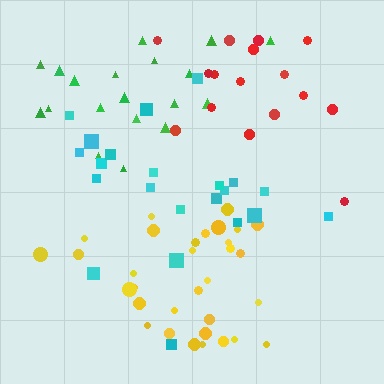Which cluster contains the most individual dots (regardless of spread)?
Yellow (32).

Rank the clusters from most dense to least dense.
yellow, cyan, green, red.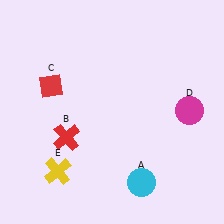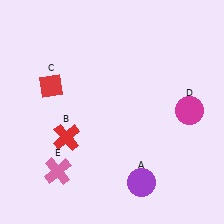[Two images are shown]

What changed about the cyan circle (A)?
In Image 1, A is cyan. In Image 2, it changed to purple.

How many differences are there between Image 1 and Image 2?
There are 2 differences between the two images.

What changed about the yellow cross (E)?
In Image 1, E is yellow. In Image 2, it changed to pink.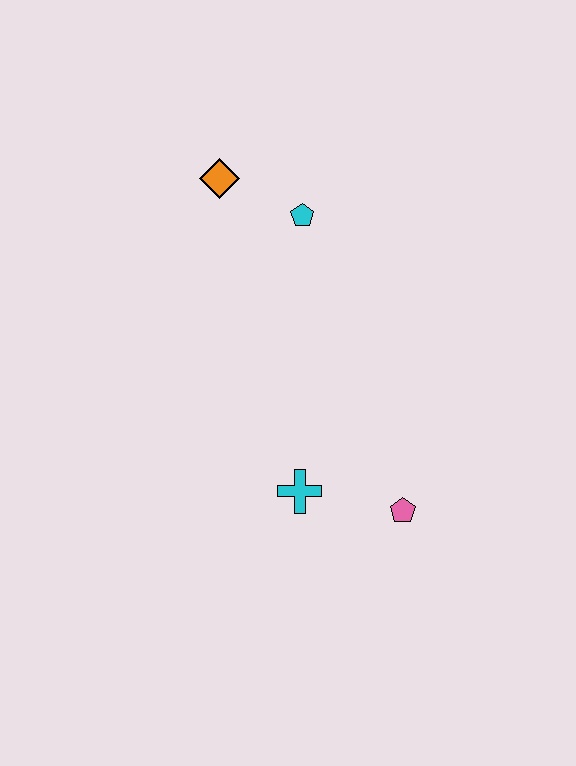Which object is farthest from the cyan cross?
The orange diamond is farthest from the cyan cross.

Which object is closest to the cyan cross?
The pink pentagon is closest to the cyan cross.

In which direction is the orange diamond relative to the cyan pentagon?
The orange diamond is to the left of the cyan pentagon.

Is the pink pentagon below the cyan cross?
Yes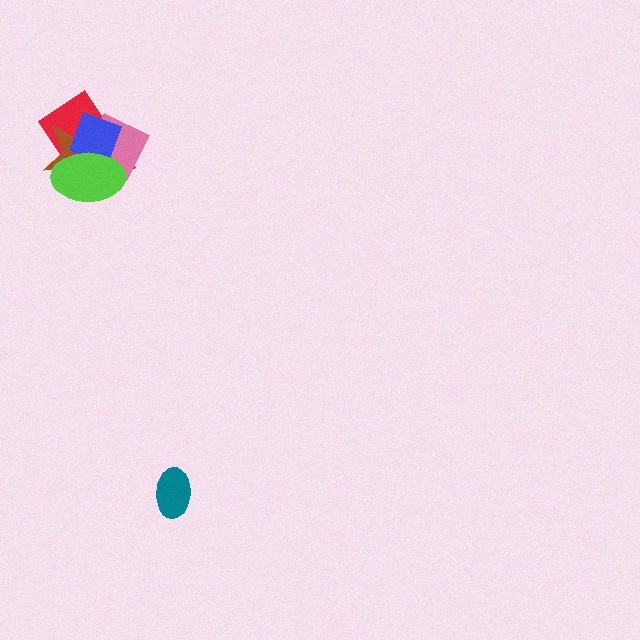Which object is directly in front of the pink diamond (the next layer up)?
The brown star is directly in front of the pink diamond.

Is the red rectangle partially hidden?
Yes, it is partially covered by another shape.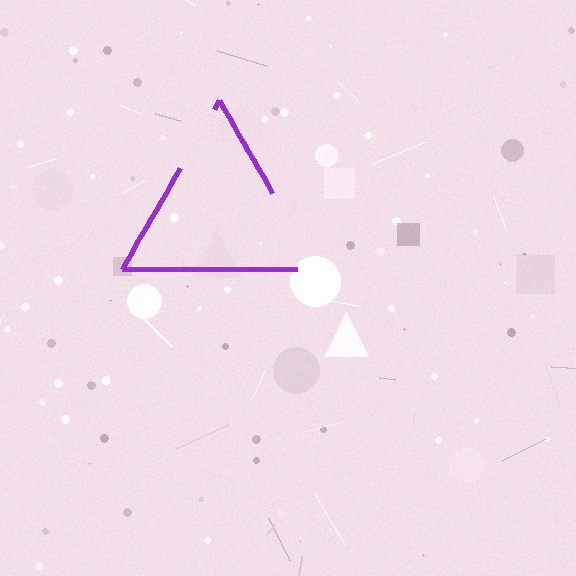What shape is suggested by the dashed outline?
The dashed outline suggests a triangle.